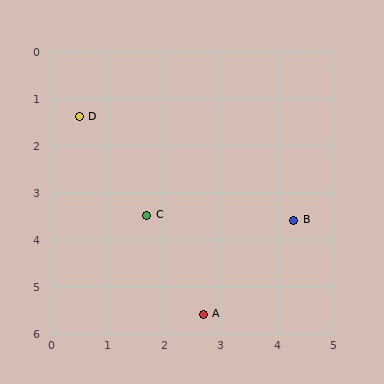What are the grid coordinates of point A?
Point A is at approximately (2.7, 5.6).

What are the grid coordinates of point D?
Point D is at approximately (0.5, 1.4).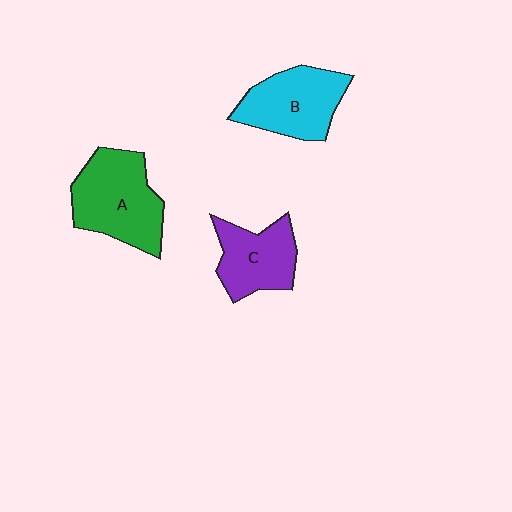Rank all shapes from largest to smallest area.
From largest to smallest: A (green), B (cyan), C (purple).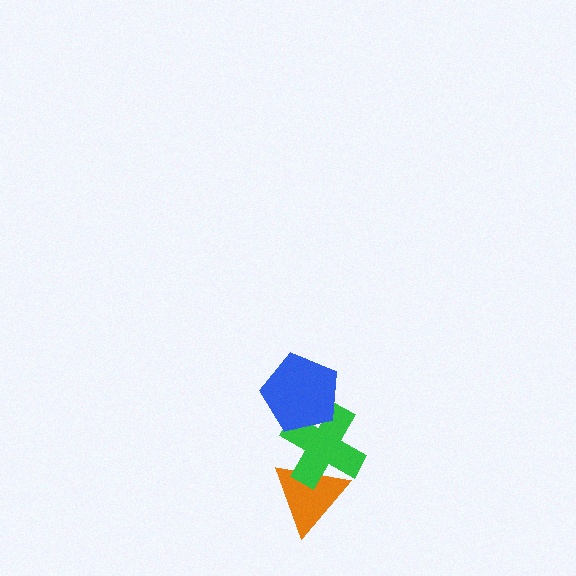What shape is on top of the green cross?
The blue pentagon is on top of the green cross.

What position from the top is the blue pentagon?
The blue pentagon is 1st from the top.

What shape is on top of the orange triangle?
The green cross is on top of the orange triangle.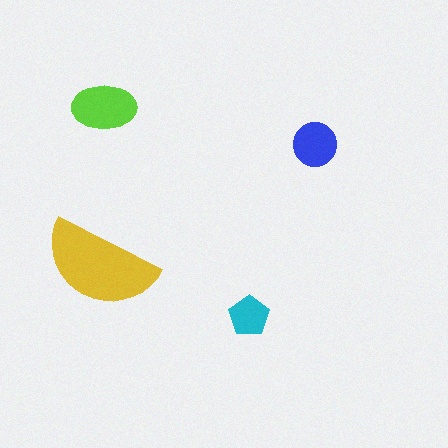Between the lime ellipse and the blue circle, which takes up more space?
The lime ellipse.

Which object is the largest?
The yellow semicircle.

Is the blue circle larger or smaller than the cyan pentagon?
Larger.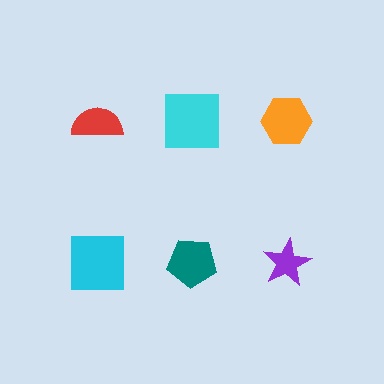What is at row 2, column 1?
A cyan square.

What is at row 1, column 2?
A cyan square.